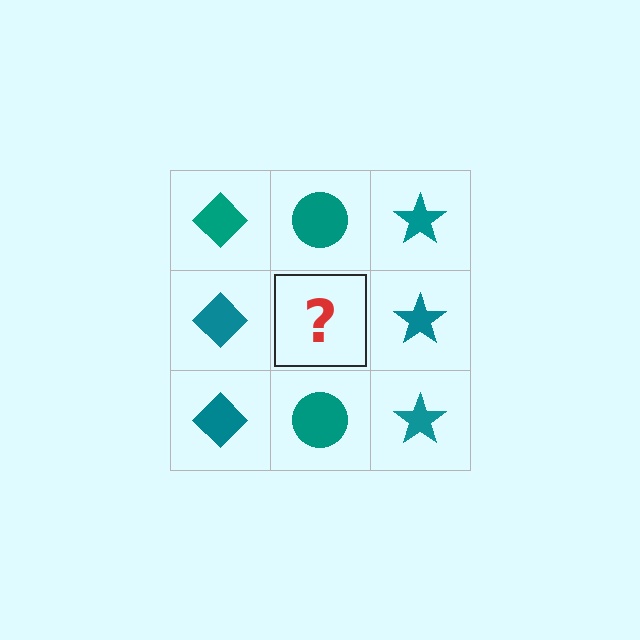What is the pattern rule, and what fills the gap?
The rule is that each column has a consistent shape. The gap should be filled with a teal circle.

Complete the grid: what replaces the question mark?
The question mark should be replaced with a teal circle.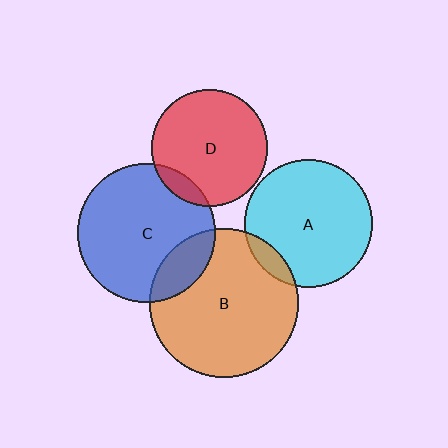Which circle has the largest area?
Circle B (orange).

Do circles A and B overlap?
Yes.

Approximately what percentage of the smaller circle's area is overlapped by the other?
Approximately 10%.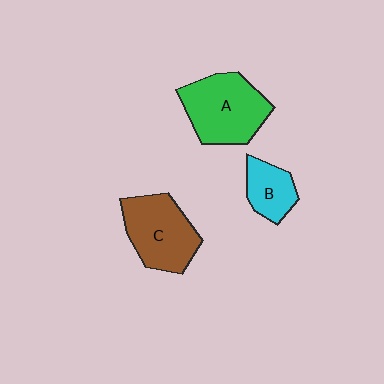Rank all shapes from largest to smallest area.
From largest to smallest: A (green), C (brown), B (cyan).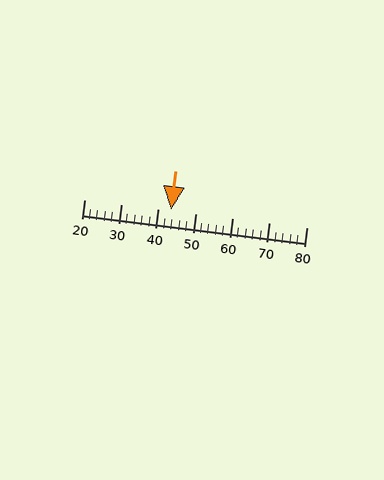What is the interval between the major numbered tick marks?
The major tick marks are spaced 10 units apart.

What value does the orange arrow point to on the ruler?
The orange arrow points to approximately 44.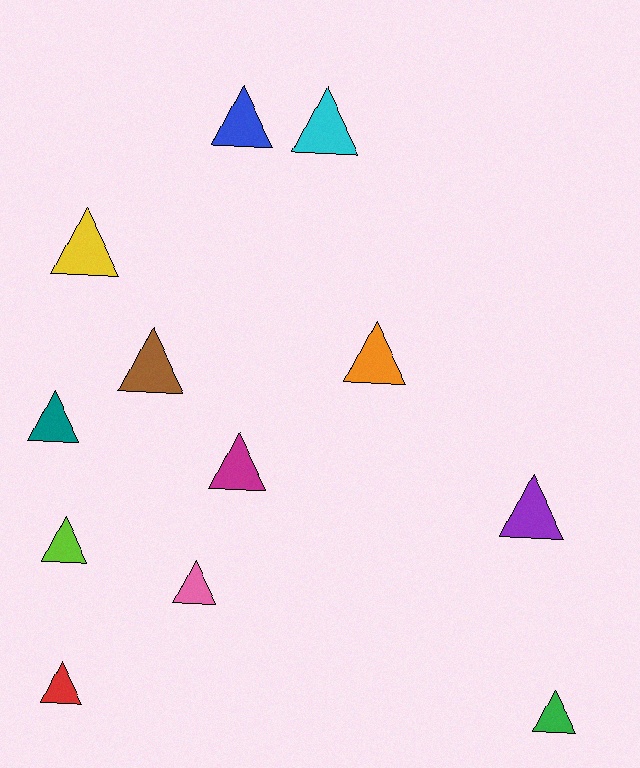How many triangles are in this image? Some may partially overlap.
There are 12 triangles.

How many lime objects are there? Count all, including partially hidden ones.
There is 1 lime object.